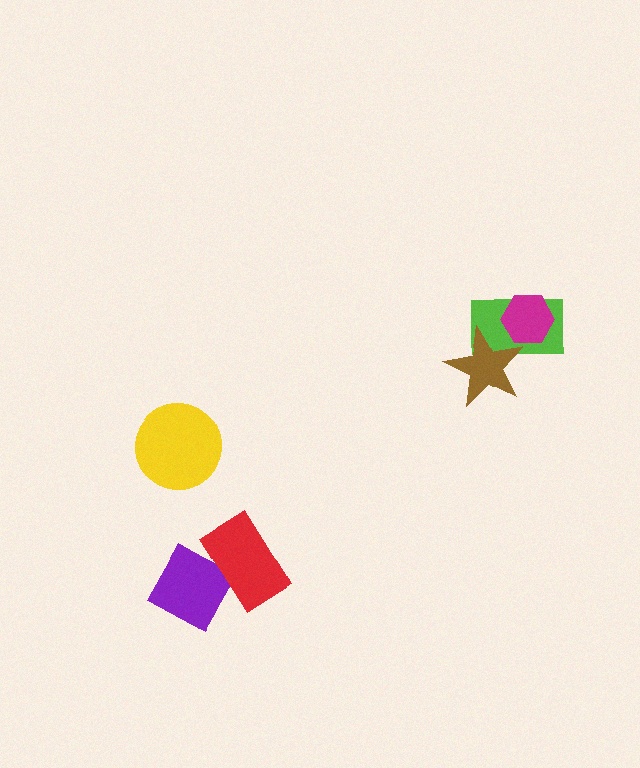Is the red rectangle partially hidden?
No, no other shape covers it.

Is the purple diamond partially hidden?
Yes, it is partially covered by another shape.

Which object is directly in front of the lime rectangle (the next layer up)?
The magenta hexagon is directly in front of the lime rectangle.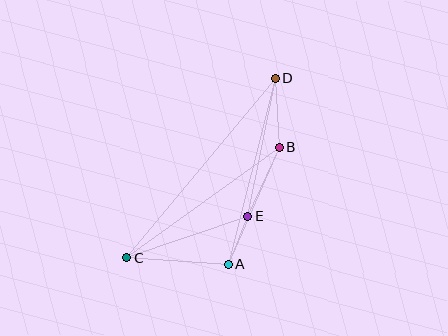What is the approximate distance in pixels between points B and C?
The distance between B and C is approximately 188 pixels.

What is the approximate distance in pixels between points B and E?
The distance between B and E is approximately 76 pixels.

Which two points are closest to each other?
Points A and E are closest to each other.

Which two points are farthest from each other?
Points C and D are farthest from each other.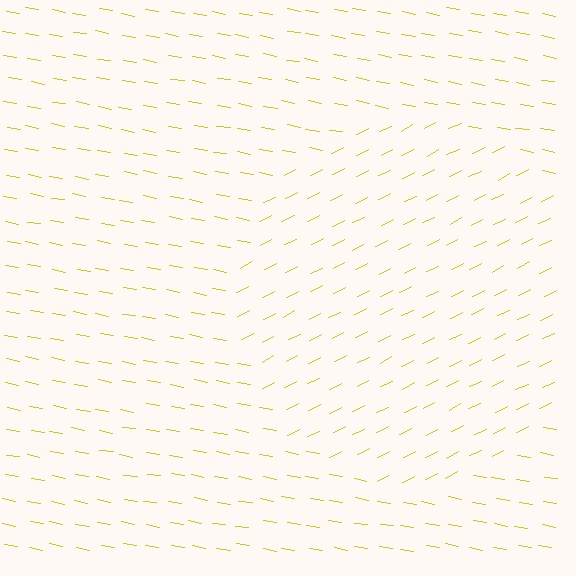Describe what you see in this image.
The image is filled with small yellow line segments. A circle region in the image has lines oriented differently from the surrounding lines, creating a visible texture boundary.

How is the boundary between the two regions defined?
The boundary is defined purely by a change in line orientation (approximately 36 degrees difference). All lines are the same color and thickness.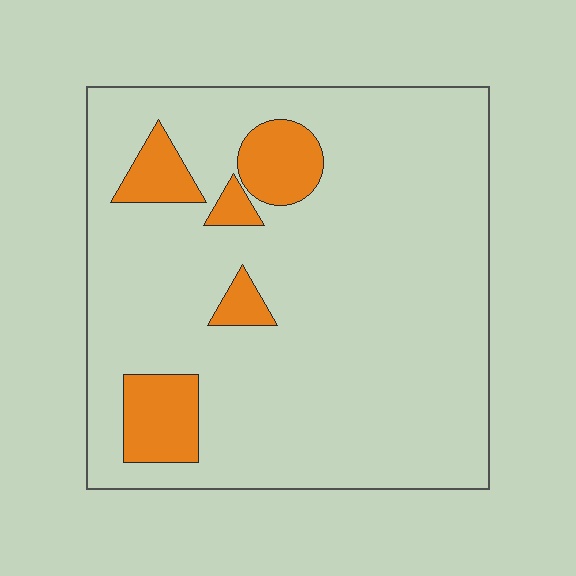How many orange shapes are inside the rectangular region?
5.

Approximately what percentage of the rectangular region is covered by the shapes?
Approximately 15%.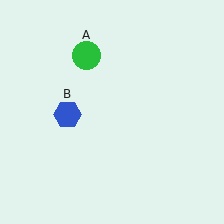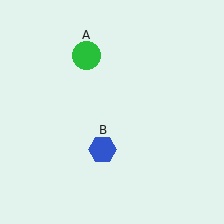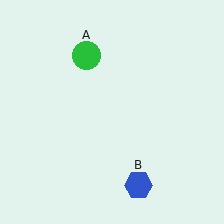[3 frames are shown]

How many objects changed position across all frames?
1 object changed position: blue hexagon (object B).